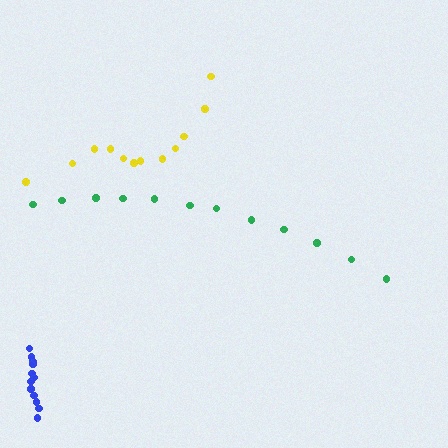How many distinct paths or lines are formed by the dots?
There are 3 distinct paths.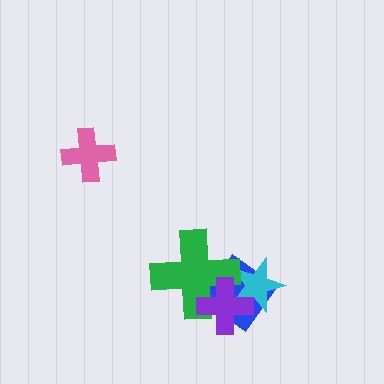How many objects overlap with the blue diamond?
3 objects overlap with the blue diamond.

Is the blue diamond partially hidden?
Yes, it is partially covered by another shape.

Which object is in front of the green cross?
The purple cross is in front of the green cross.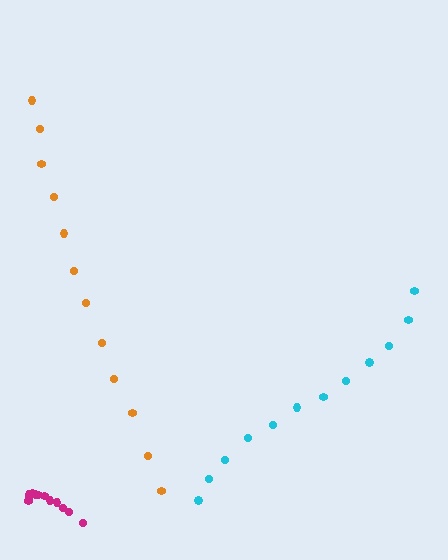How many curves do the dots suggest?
There are 3 distinct paths.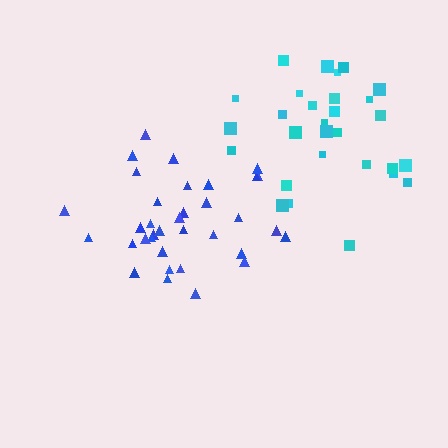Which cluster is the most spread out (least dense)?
Cyan.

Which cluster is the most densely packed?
Blue.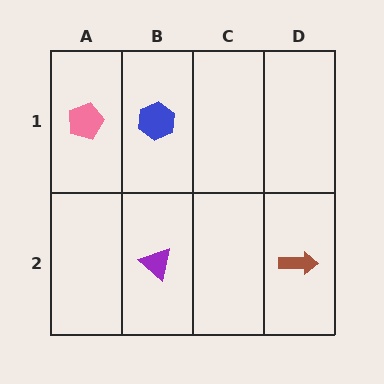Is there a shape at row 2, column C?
No, that cell is empty.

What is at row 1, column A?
A pink pentagon.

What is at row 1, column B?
A blue hexagon.